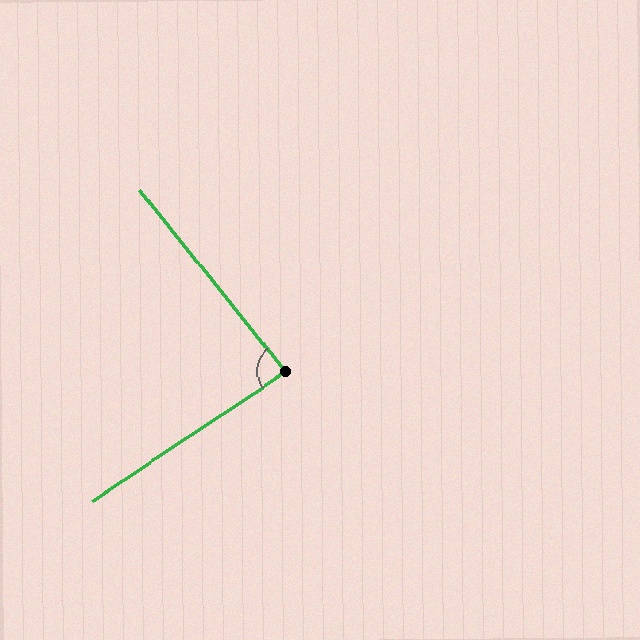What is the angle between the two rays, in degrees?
Approximately 85 degrees.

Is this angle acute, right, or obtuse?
It is acute.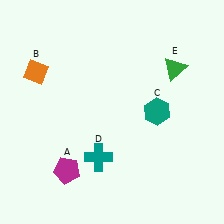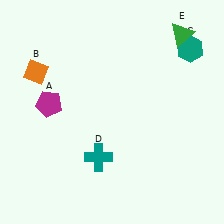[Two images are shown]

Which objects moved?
The objects that moved are: the magenta pentagon (A), the teal hexagon (C), the green triangle (E).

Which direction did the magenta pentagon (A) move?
The magenta pentagon (A) moved up.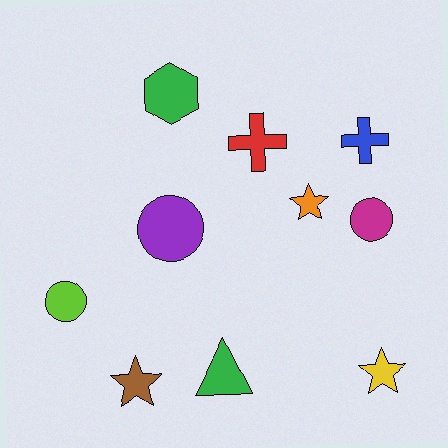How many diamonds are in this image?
There are no diamonds.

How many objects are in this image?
There are 10 objects.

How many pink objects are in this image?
There are no pink objects.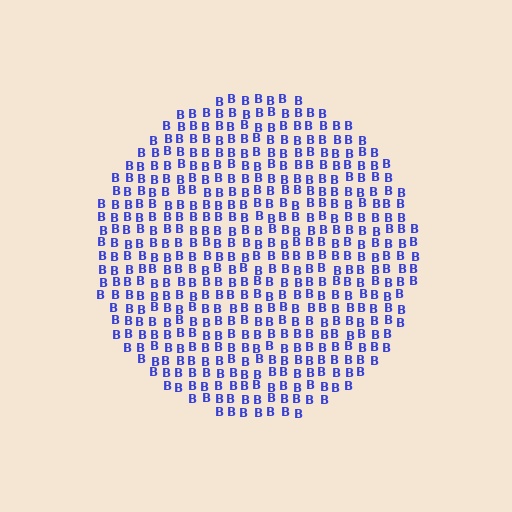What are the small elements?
The small elements are letter B's.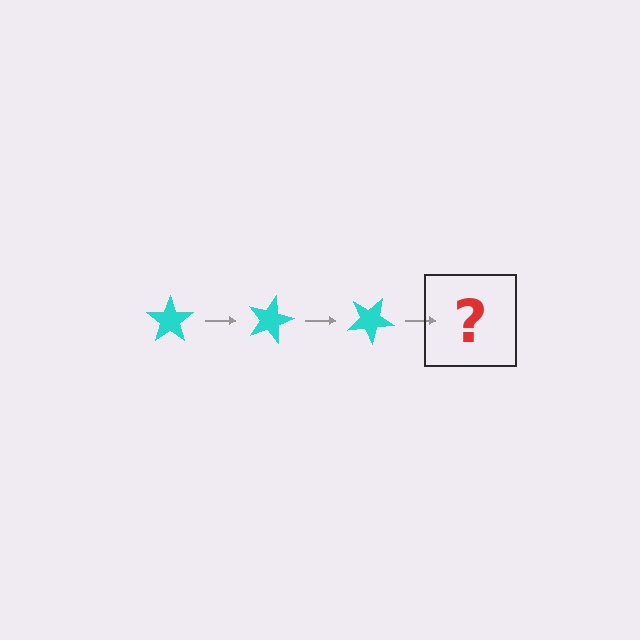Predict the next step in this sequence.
The next step is a cyan star rotated 45 degrees.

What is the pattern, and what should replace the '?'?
The pattern is that the star rotates 15 degrees each step. The '?' should be a cyan star rotated 45 degrees.